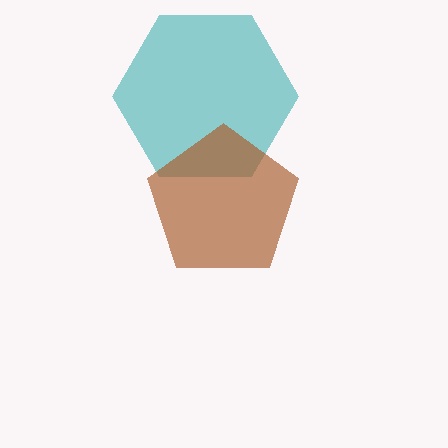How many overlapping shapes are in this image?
There are 2 overlapping shapes in the image.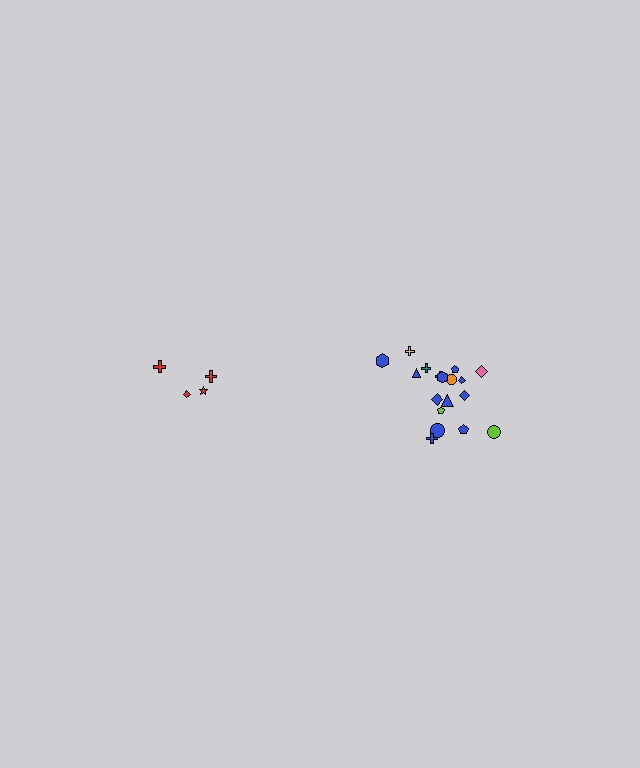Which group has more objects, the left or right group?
The right group.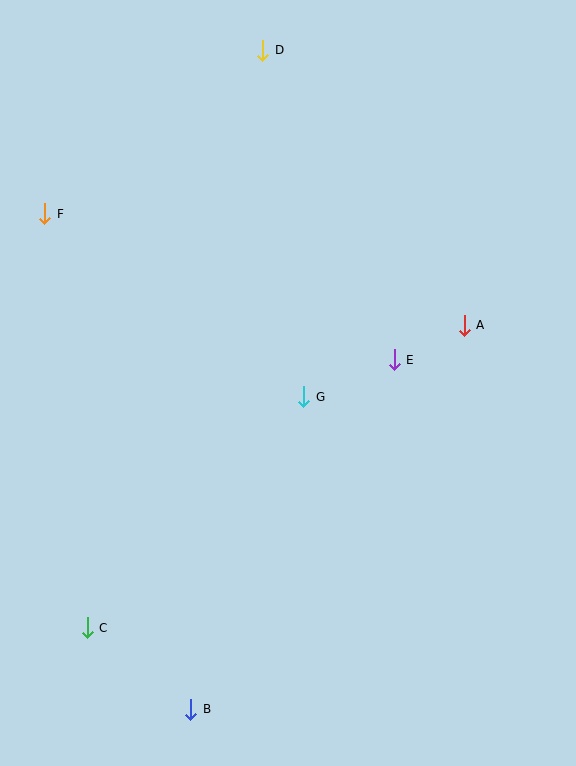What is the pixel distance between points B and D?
The distance between B and D is 663 pixels.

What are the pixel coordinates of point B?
Point B is at (191, 709).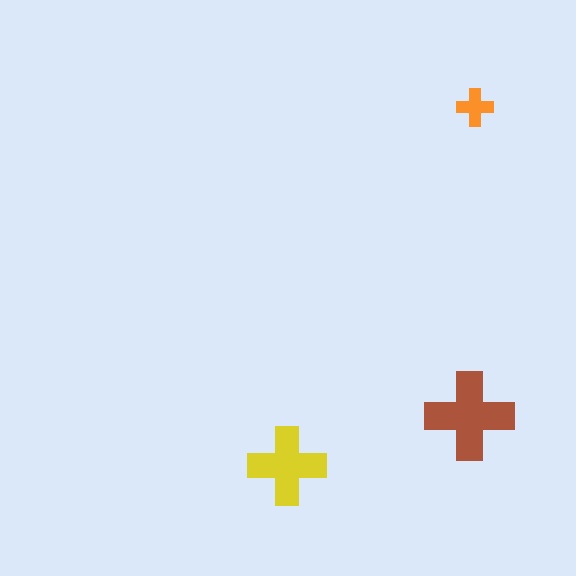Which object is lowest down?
The yellow cross is bottommost.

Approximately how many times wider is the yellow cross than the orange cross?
About 2 times wider.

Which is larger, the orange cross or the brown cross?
The brown one.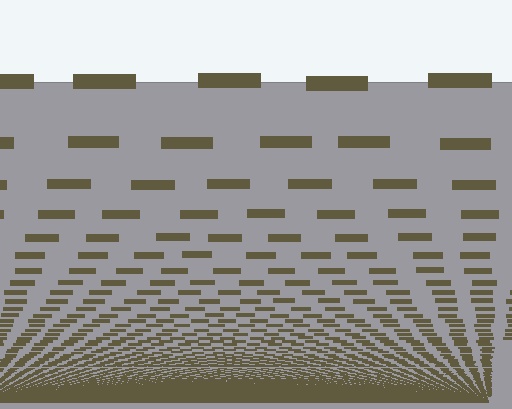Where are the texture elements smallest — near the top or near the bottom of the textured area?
Near the bottom.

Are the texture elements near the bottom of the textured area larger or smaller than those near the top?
Smaller. The gradient is inverted — elements near the bottom are smaller and denser.